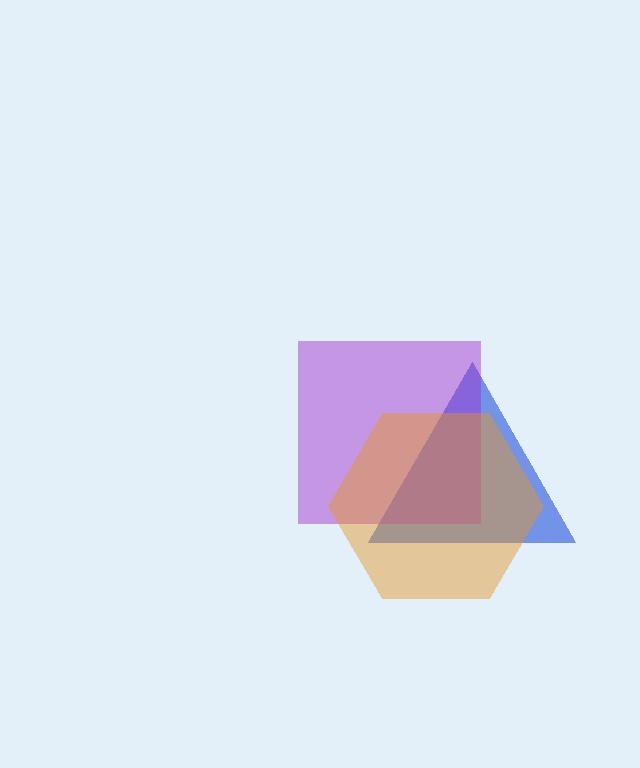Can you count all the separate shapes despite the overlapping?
Yes, there are 3 separate shapes.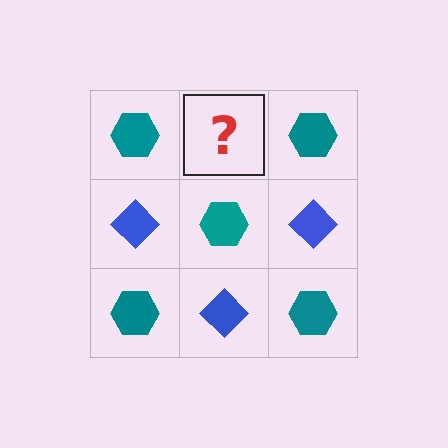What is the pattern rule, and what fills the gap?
The rule is that it alternates teal hexagon and blue diamond in a checkerboard pattern. The gap should be filled with a blue diamond.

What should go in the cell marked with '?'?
The missing cell should contain a blue diamond.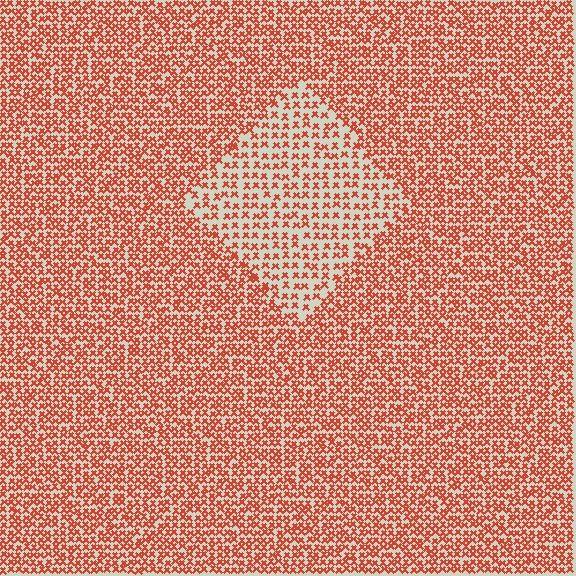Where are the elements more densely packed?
The elements are more densely packed outside the diamond boundary.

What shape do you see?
I see a diamond.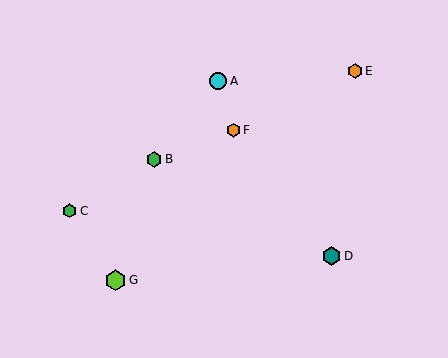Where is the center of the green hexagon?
The center of the green hexagon is at (70, 211).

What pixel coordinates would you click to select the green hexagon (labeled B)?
Click at (154, 159) to select the green hexagon B.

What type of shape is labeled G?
Shape G is a lime hexagon.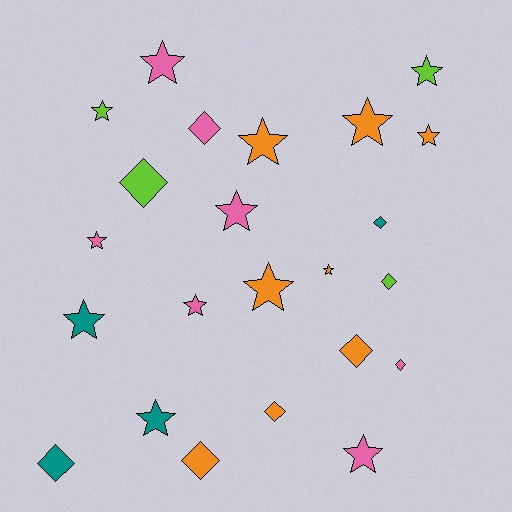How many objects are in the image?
There are 23 objects.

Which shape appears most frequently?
Star, with 14 objects.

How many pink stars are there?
There are 5 pink stars.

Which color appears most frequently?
Orange, with 8 objects.